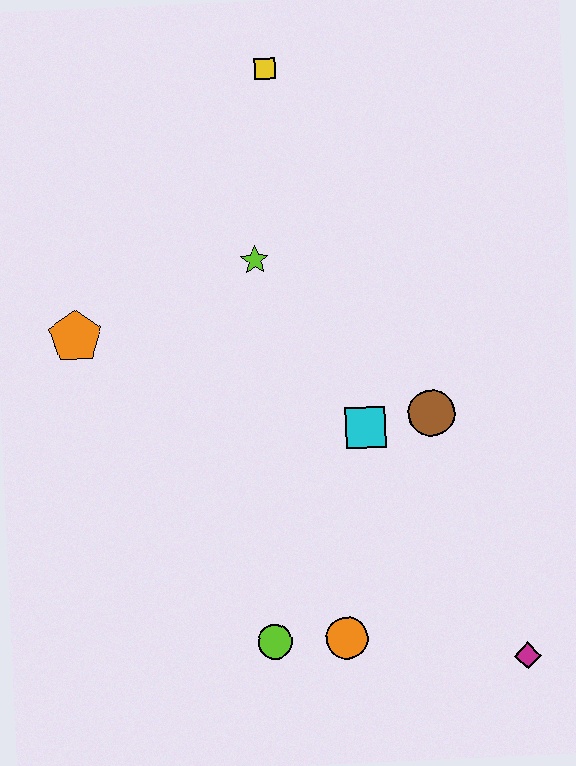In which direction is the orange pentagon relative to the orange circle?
The orange pentagon is above the orange circle.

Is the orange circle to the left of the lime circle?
No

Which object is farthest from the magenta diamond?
The yellow square is farthest from the magenta diamond.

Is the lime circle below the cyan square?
Yes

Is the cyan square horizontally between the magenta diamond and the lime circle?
Yes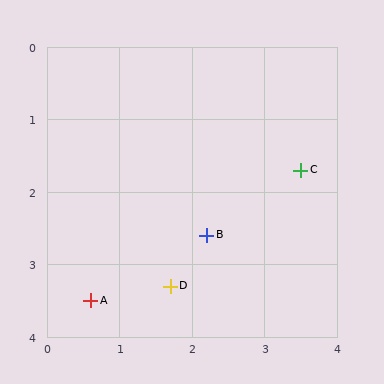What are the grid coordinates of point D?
Point D is at approximately (1.7, 3.3).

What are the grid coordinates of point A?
Point A is at approximately (0.6, 3.5).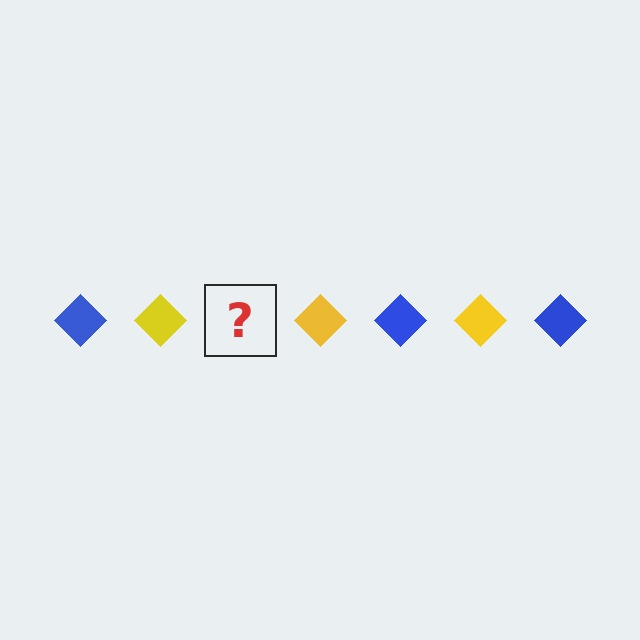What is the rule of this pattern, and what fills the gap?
The rule is that the pattern cycles through blue, yellow diamonds. The gap should be filled with a blue diamond.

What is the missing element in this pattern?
The missing element is a blue diamond.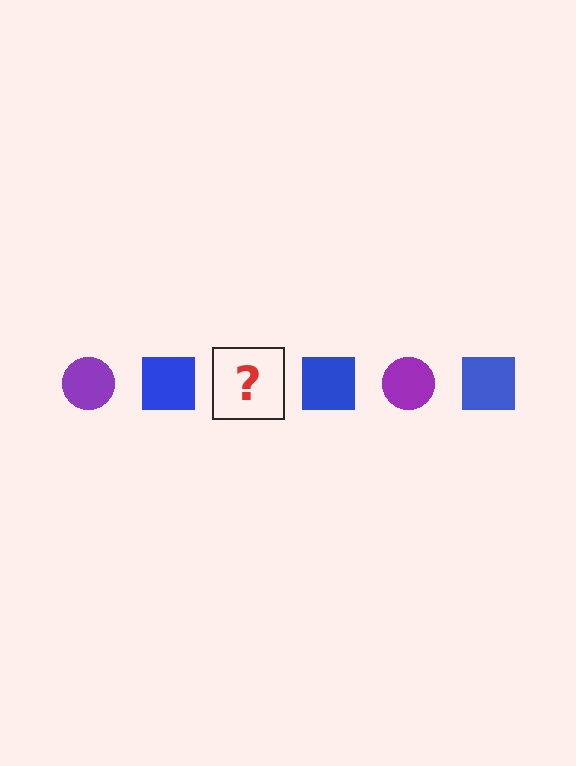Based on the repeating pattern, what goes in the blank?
The blank should be a purple circle.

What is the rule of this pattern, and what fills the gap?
The rule is that the pattern alternates between purple circle and blue square. The gap should be filled with a purple circle.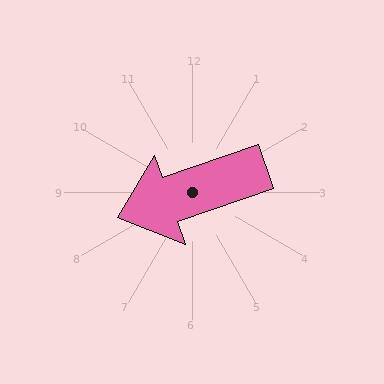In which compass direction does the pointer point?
West.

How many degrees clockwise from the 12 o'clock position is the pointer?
Approximately 251 degrees.